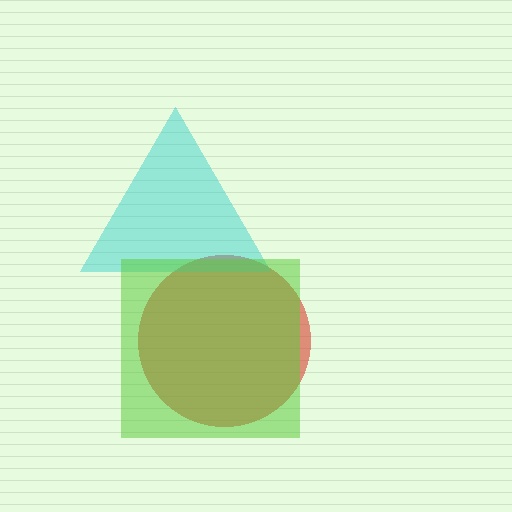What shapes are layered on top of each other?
The layered shapes are: a red circle, a cyan triangle, a lime square.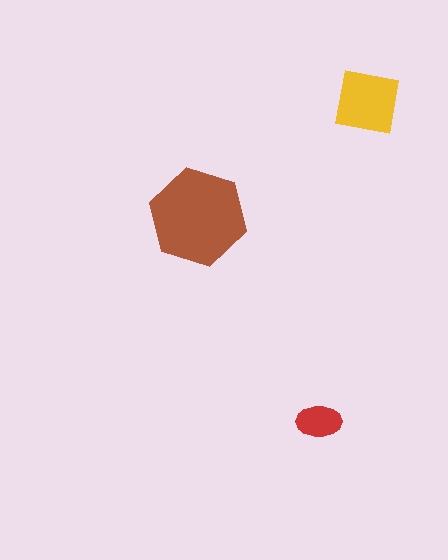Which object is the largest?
The brown hexagon.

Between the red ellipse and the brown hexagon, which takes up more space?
The brown hexagon.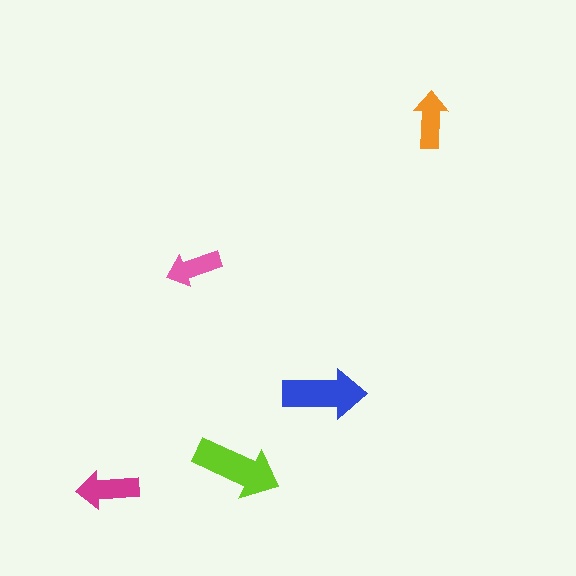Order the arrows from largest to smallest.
the lime one, the blue one, the magenta one, the orange one, the pink one.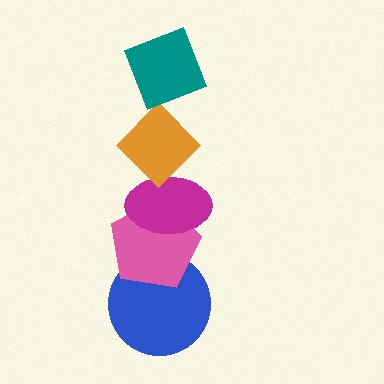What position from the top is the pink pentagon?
The pink pentagon is 4th from the top.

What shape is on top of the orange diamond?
The teal diamond is on top of the orange diamond.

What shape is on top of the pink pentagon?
The magenta ellipse is on top of the pink pentagon.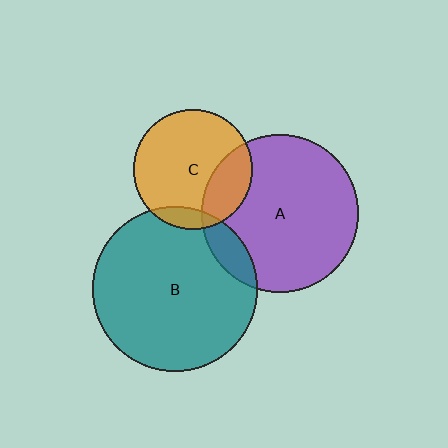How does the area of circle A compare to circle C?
Approximately 1.7 times.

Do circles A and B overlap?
Yes.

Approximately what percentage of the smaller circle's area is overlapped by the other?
Approximately 10%.